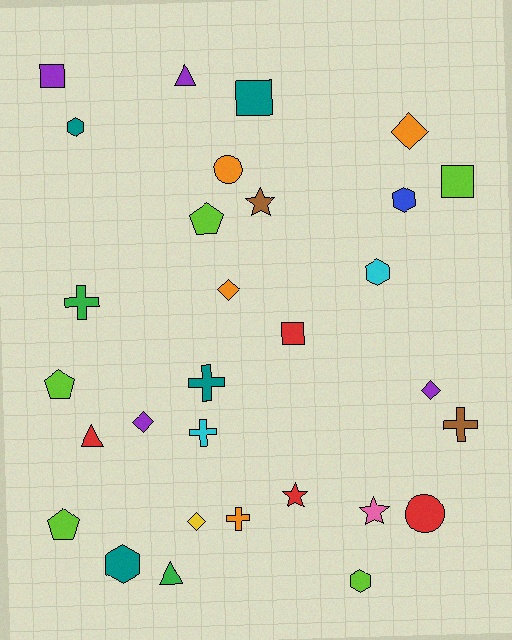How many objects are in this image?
There are 30 objects.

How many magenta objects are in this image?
There are no magenta objects.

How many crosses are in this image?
There are 5 crosses.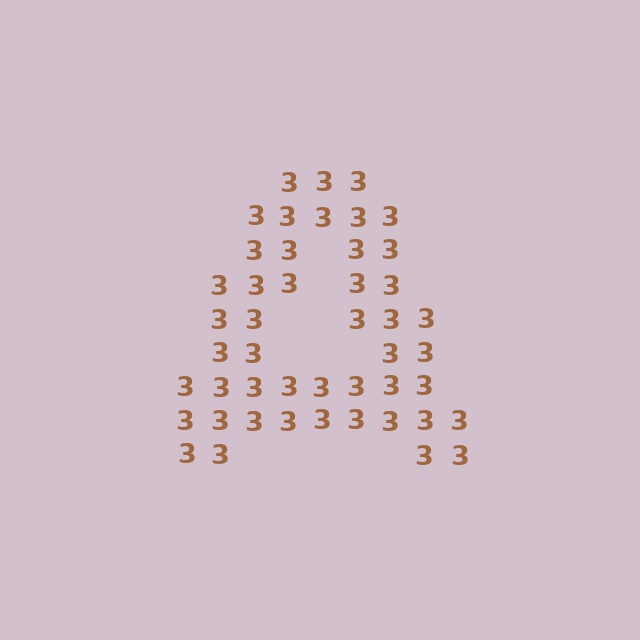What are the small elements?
The small elements are digit 3's.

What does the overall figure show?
The overall figure shows the letter A.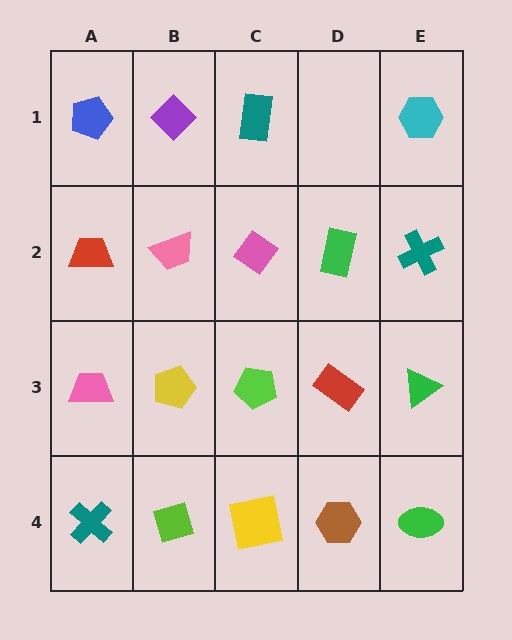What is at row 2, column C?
A pink diamond.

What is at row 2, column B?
A pink trapezoid.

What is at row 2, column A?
A red trapezoid.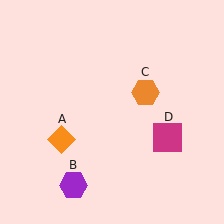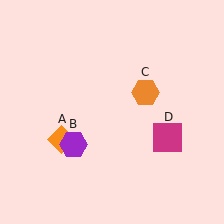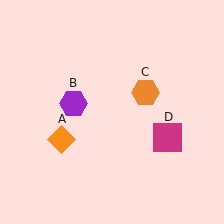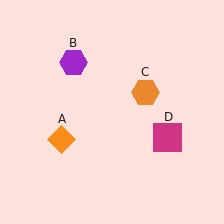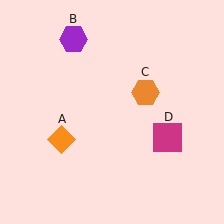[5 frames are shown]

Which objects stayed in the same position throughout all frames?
Orange diamond (object A) and orange hexagon (object C) and magenta square (object D) remained stationary.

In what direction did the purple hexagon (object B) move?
The purple hexagon (object B) moved up.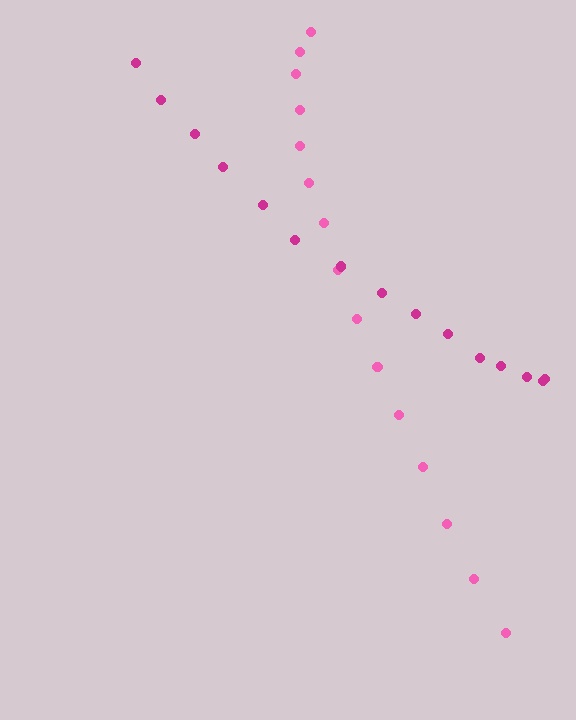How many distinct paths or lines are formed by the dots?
There are 2 distinct paths.